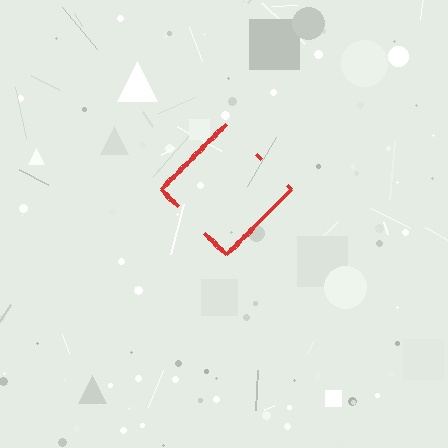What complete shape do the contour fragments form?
The contour fragments form a diamond.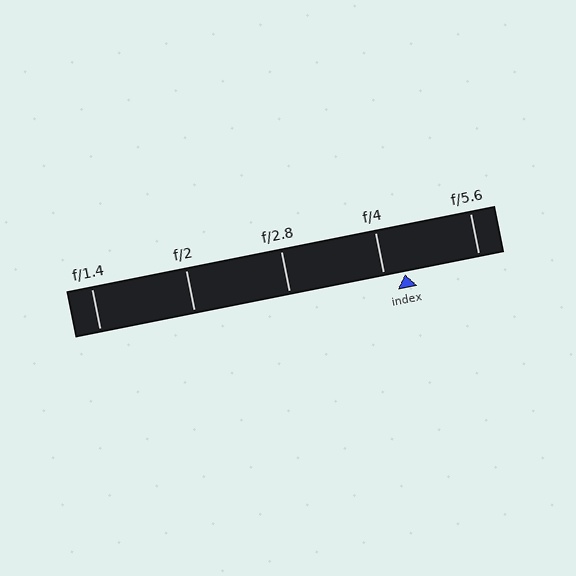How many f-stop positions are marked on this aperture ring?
There are 5 f-stop positions marked.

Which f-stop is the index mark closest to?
The index mark is closest to f/4.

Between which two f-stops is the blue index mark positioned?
The index mark is between f/4 and f/5.6.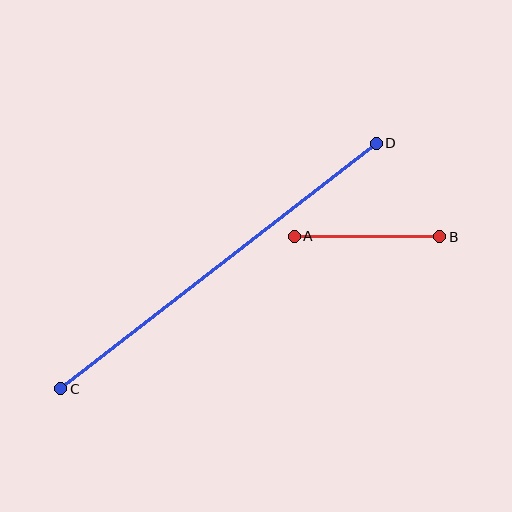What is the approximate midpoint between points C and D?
The midpoint is at approximately (219, 266) pixels.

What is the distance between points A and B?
The distance is approximately 145 pixels.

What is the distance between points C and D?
The distance is approximately 400 pixels.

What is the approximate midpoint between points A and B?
The midpoint is at approximately (367, 237) pixels.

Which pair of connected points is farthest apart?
Points C and D are farthest apart.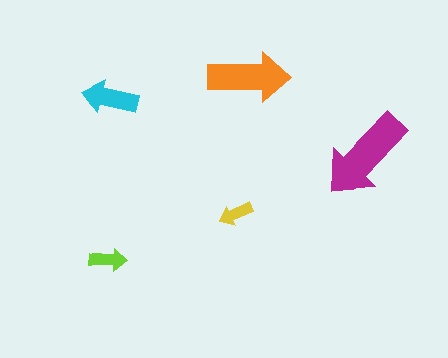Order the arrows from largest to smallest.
the magenta one, the orange one, the cyan one, the lime one, the yellow one.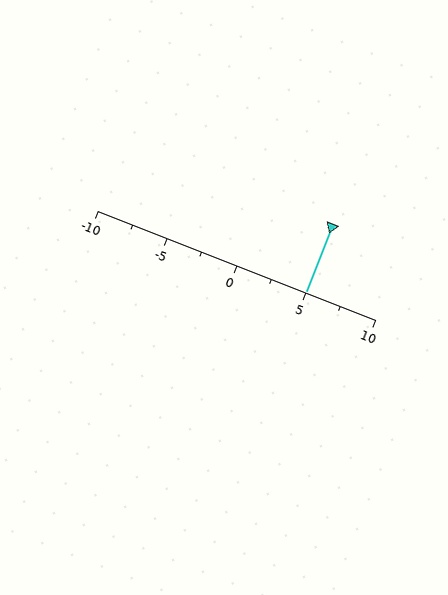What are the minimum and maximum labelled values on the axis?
The axis runs from -10 to 10.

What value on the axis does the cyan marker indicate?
The marker indicates approximately 5.